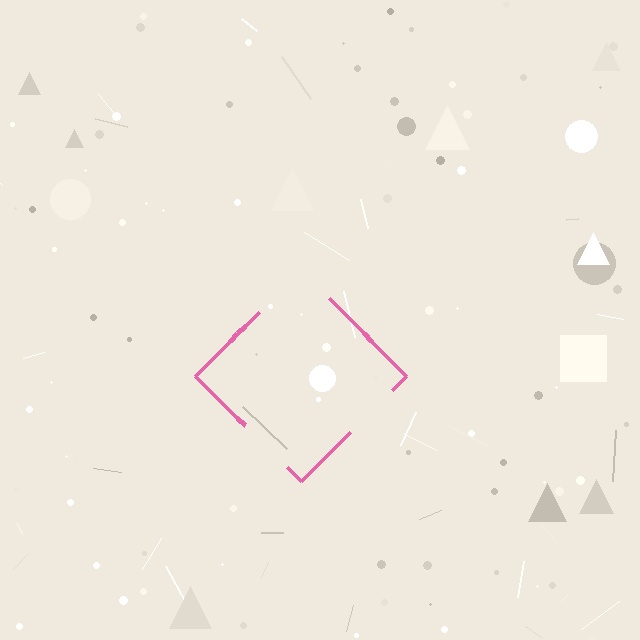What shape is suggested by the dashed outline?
The dashed outline suggests a diamond.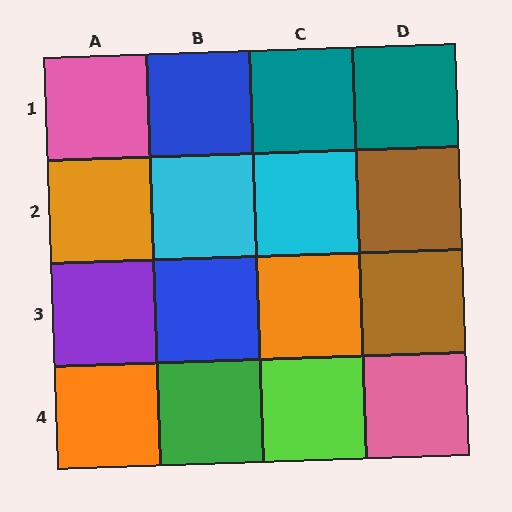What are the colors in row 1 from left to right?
Pink, blue, teal, teal.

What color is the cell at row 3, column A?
Purple.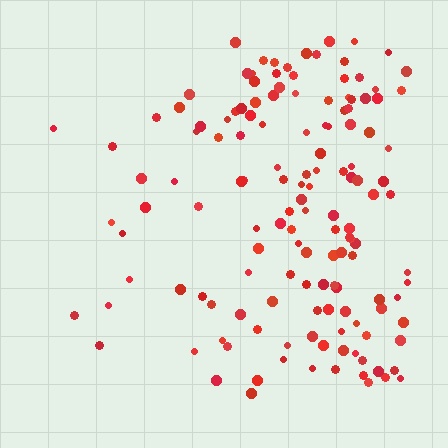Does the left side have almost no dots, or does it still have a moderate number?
Still a moderate number, just noticeably fewer than the right.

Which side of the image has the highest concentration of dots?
The right.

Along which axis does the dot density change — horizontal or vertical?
Horizontal.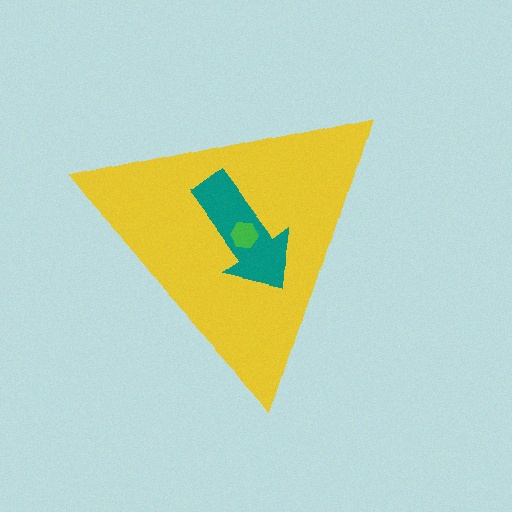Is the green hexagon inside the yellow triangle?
Yes.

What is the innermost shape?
The green hexagon.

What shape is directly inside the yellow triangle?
The teal arrow.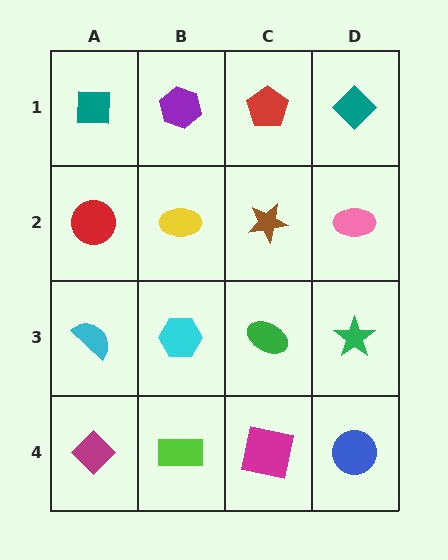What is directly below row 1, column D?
A pink ellipse.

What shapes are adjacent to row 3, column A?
A red circle (row 2, column A), a magenta diamond (row 4, column A), a cyan hexagon (row 3, column B).